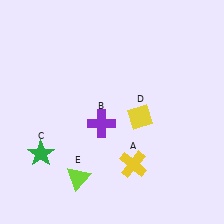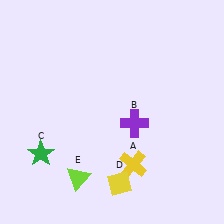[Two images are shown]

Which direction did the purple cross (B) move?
The purple cross (B) moved right.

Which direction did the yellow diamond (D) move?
The yellow diamond (D) moved down.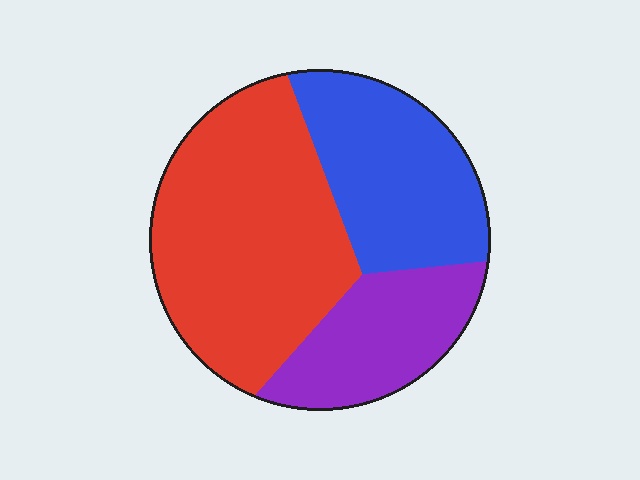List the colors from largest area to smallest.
From largest to smallest: red, blue, purple.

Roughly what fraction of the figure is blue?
Blue covers about 30% of the figure.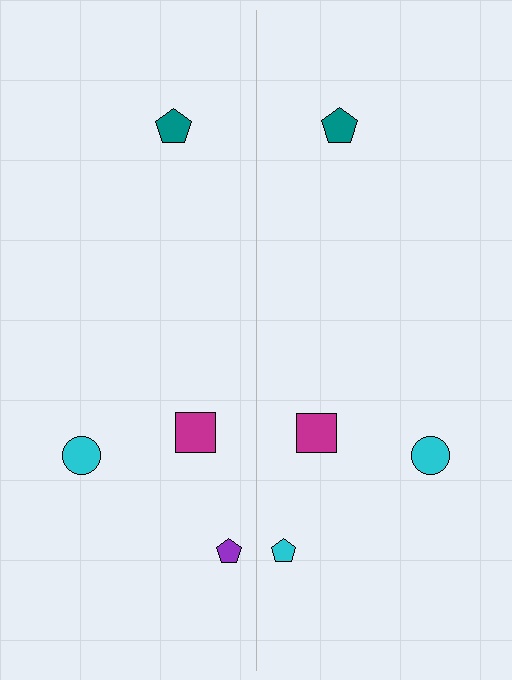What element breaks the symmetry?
The cyan pentagon on the right side breaks the symmetry — its mirror counterpart is purple.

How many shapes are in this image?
There are 8 shapes in this image.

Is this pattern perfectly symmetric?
No, the pattern is not perfectly symmetric. The cyan pentagon on the right side breaks the symmetry — its mirror counterpart is purple.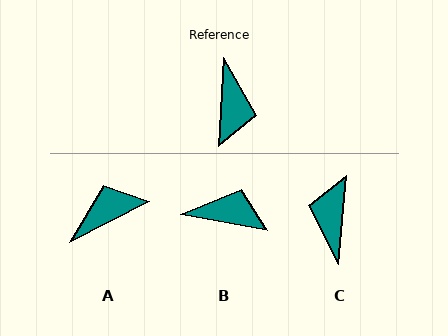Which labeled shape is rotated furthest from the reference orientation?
C, about 178 degrees away.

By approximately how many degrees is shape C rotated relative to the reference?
Approximately 178 degrees counter-clockwise.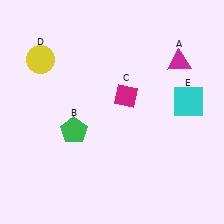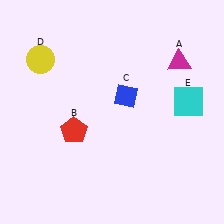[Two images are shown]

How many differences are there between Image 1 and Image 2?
There are 2 differences between the two images.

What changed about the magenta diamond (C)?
In Image 1, C is magenta. In Image 2, it changed to blue.